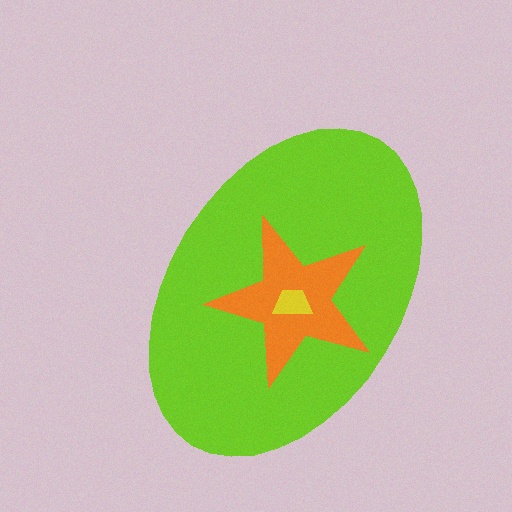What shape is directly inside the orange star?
The yellow trapezoid.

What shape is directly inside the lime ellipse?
The orange star.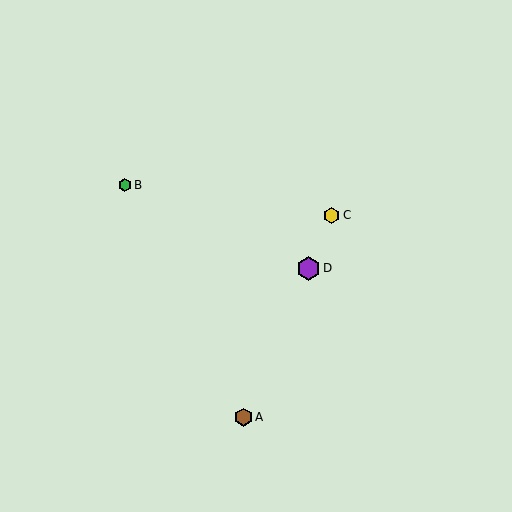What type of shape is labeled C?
Shape C is a yellow hexagon.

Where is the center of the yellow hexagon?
The center of the yellow hexagon is at (332, 215).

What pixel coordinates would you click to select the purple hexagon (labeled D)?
Click at (309, 268) to select the purple hexagon D.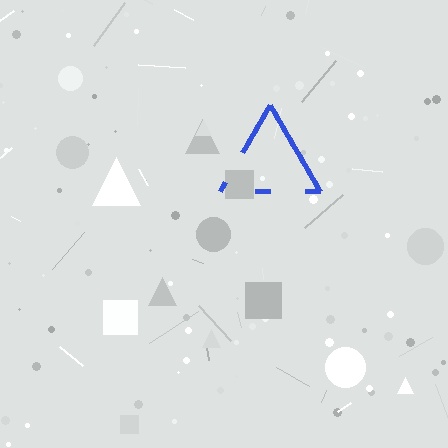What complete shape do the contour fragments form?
The contour fragments form a triangle.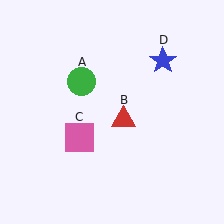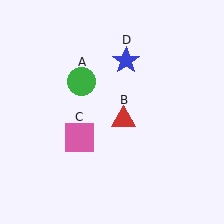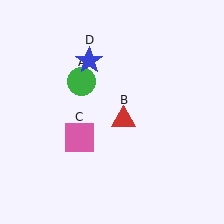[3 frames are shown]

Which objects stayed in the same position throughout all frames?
Green circle (object A) and red triangle (object B) and pink square (object C) remained stationary.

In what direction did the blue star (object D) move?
The blue star (object D) moved left.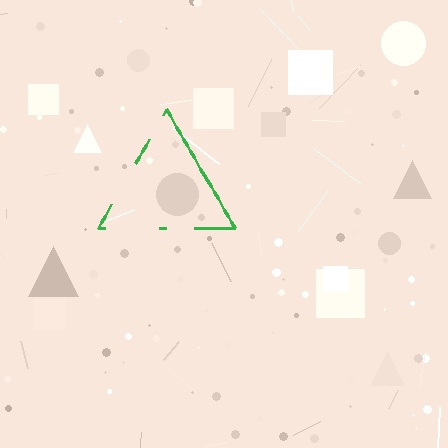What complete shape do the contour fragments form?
The contour fragments form a triangle.